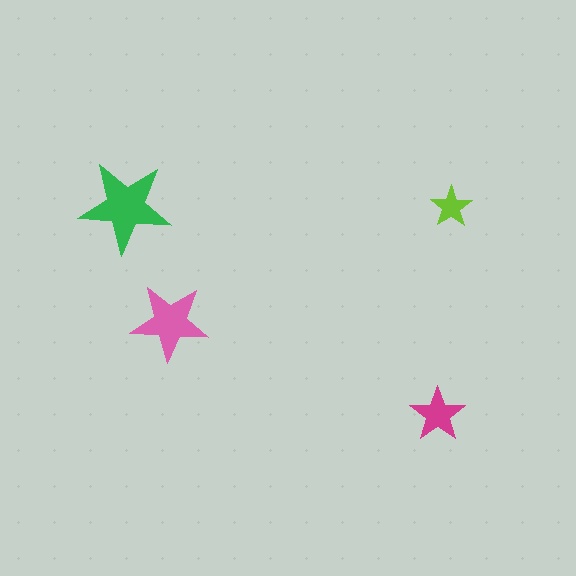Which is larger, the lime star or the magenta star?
The magenta one.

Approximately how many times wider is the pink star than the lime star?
About 2 times wider.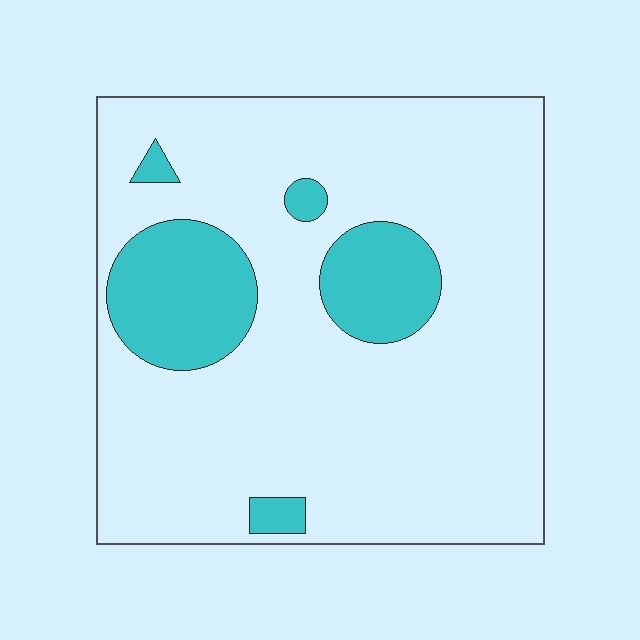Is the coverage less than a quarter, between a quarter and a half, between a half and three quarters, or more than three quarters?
Less than a quarter.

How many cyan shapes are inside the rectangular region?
5.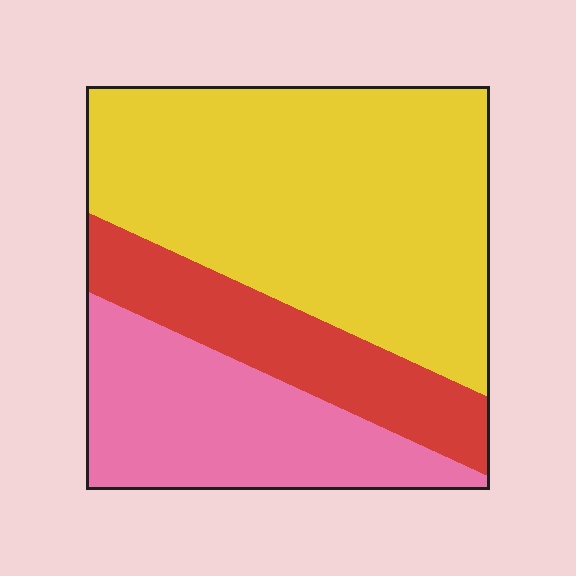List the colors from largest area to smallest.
From largest to smallest: yellow, pink, red.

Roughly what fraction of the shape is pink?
Pink covers about 25% of the shape.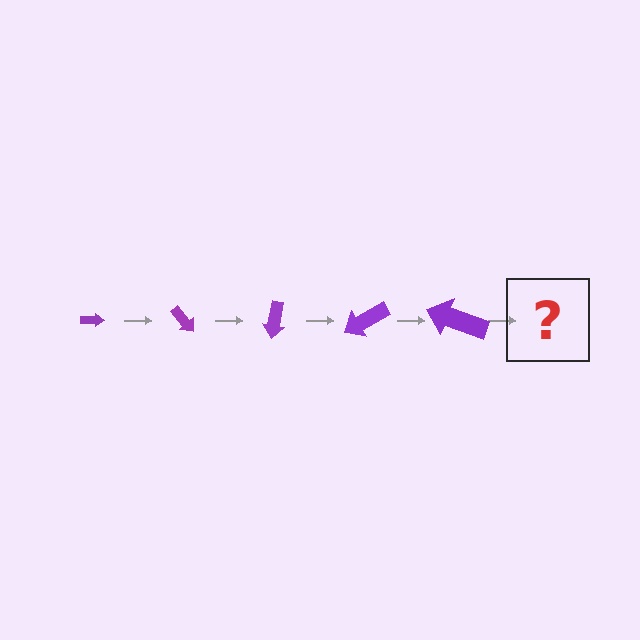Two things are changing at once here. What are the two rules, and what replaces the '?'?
The two rules are that the arrow grows larger each step and it rotates 50 degrees each step. The '?' should be an arrow, larger than the previous one and rotated 250 degrees from the start.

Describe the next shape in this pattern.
It should be an arrow, larger than the previous one and rotated 250 degrees from the start.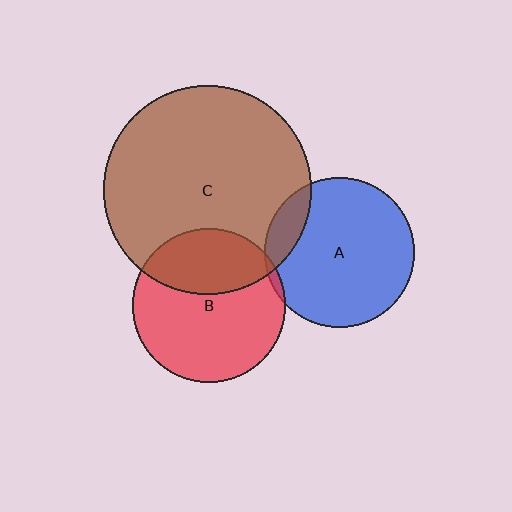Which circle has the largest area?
Circle C (brown).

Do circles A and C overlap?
Yes.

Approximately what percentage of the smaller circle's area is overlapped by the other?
Approximately 15%.